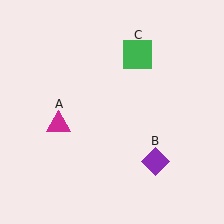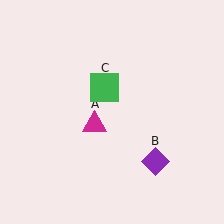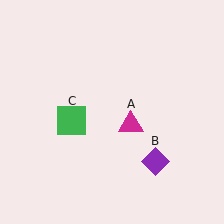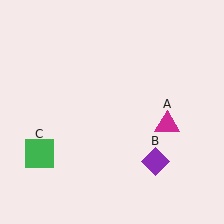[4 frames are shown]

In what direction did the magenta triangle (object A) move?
The magenta triangle (object A) moved right.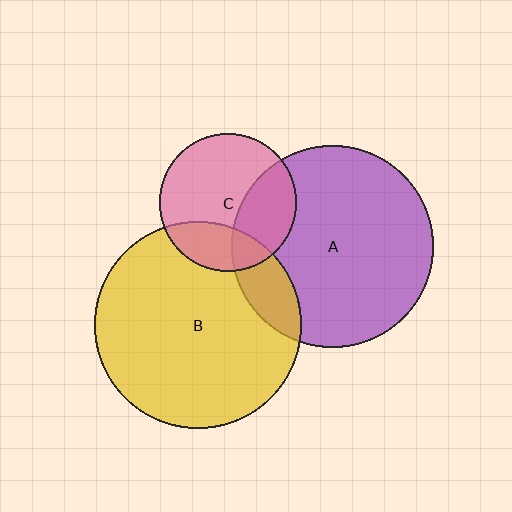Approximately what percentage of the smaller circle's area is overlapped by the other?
Approximately 15%.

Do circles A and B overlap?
Yes.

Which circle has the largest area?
Circle B (yellow).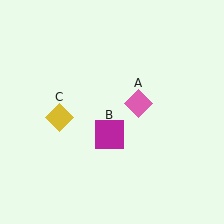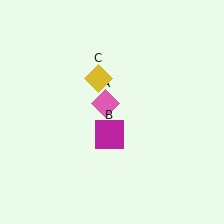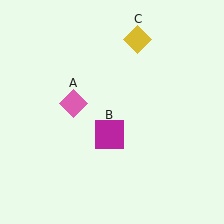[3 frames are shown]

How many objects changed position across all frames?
2 objects changed position: pink diamond (object A), yellow diamond (object C).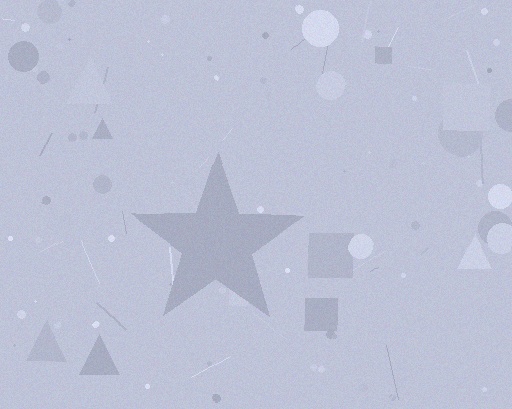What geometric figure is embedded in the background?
A star is embedded in the background.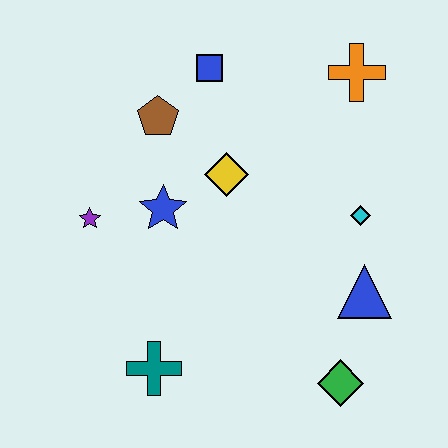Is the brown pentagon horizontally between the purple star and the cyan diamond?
Yes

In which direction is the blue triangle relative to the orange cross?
The blue triangle is below the orange cross.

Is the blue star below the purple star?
No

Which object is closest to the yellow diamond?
The blue star is closest to the yellow diamond.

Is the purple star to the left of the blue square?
Yes